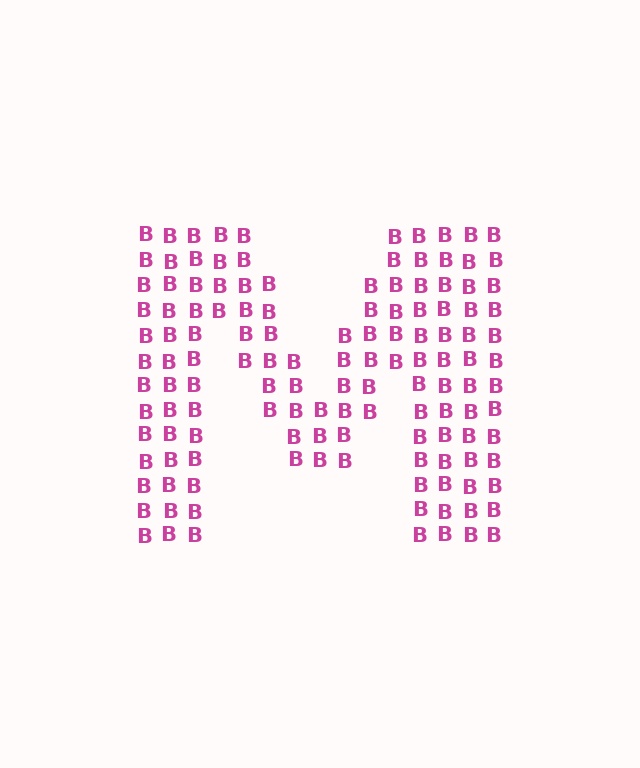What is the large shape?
The large shape is the letter M.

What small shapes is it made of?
It is made of small letter B's.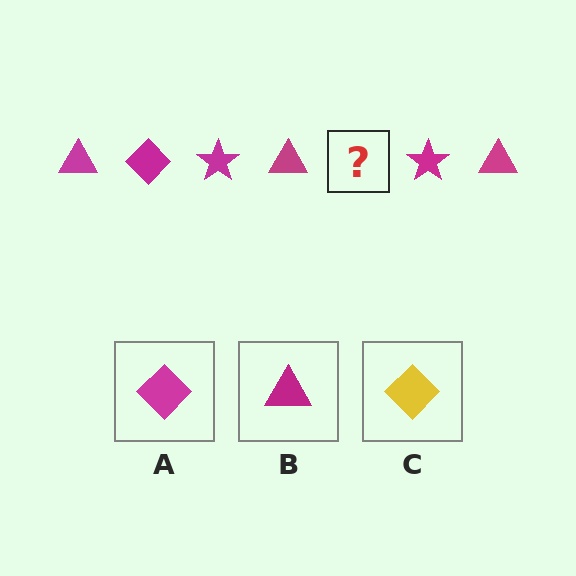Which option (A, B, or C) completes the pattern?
A.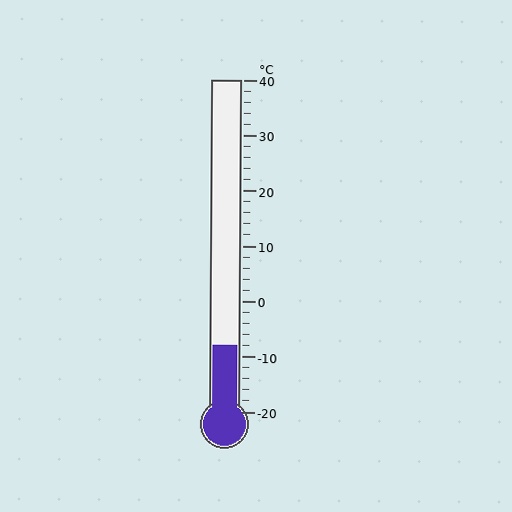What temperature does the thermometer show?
The thermometer shows approximately -8°C.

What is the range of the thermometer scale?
The thermometer scale ranges from -20°C to 40°C.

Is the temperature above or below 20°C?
The temperature is below 20°C.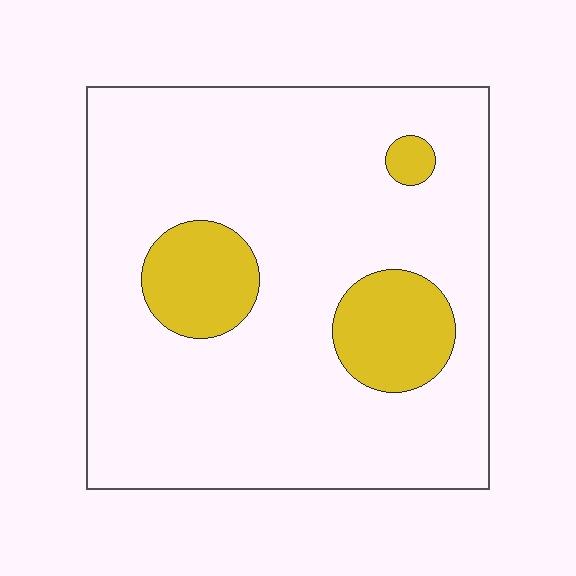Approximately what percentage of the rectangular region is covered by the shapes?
Approximately 15%.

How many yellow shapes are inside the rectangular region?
3.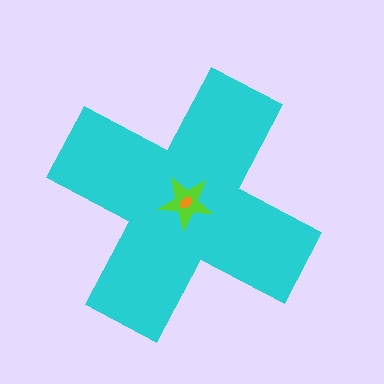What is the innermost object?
The orange ellipse.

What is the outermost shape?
The cyan cross.